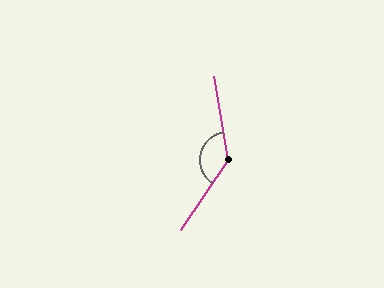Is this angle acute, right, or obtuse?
It is obtuse.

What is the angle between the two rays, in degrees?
Approximately 137 degrees.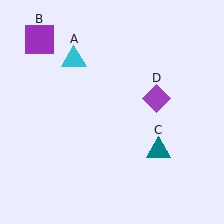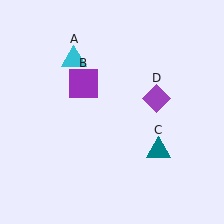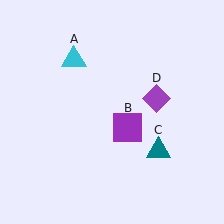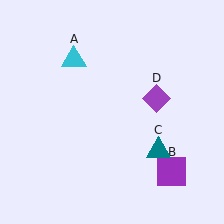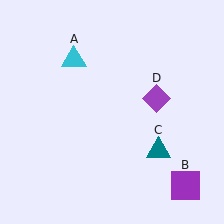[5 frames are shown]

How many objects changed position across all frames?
1 object changed position: purple square (object B).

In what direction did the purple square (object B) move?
The purple square (object B) moved down and to the right.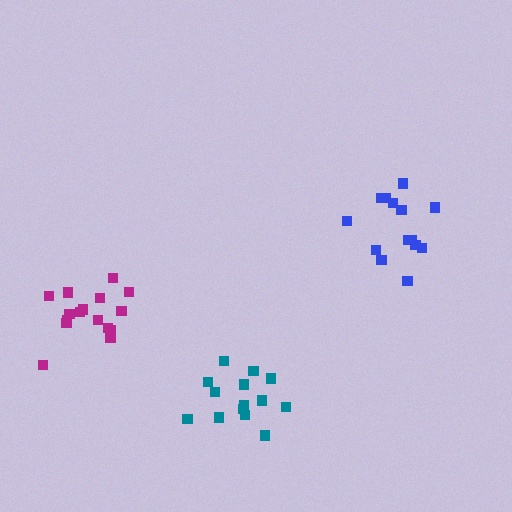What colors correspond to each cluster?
The clusters are colored: teal, magenta, blue.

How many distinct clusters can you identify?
There are 3 distinct clusters.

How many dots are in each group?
Group 1: 14 dots, Group 2: 16 dots, Group 3: 14 dots (44 total).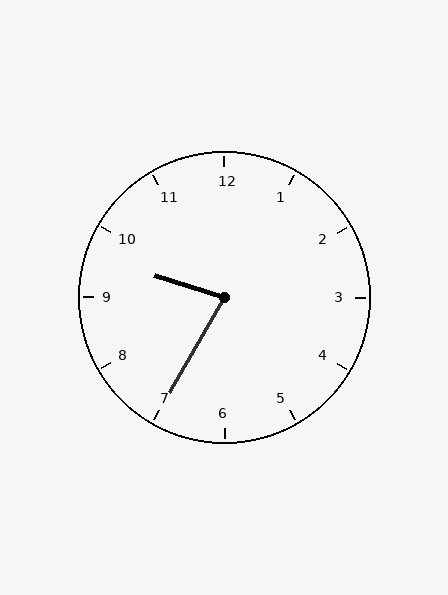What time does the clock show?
9:35.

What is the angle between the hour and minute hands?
Approximately 78 degrees.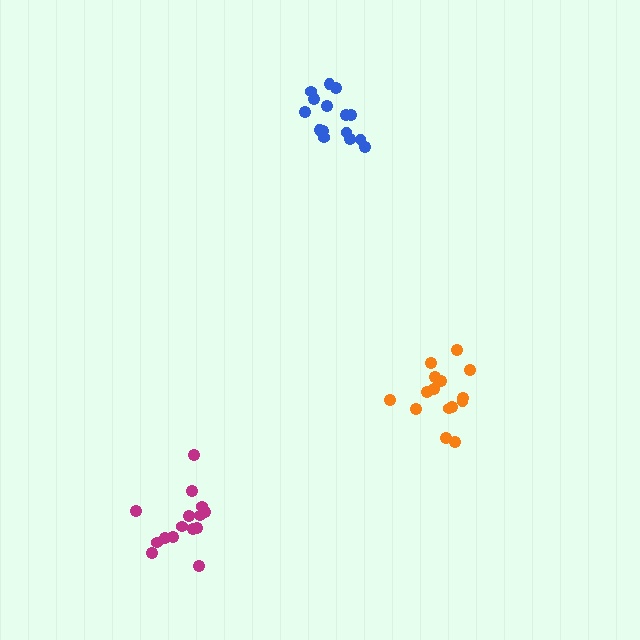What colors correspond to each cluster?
The clusters are colored: blue, orange, magenta.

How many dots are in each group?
Group 1: 15 dots, Group 2: 15 dots, Group 3: 15 dots (45 total).